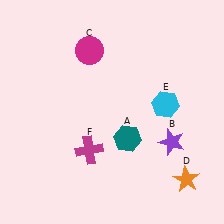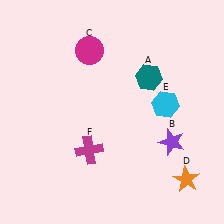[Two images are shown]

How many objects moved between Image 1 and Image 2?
1 object moved between the two images.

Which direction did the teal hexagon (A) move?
The teal hexagon (A) moved up.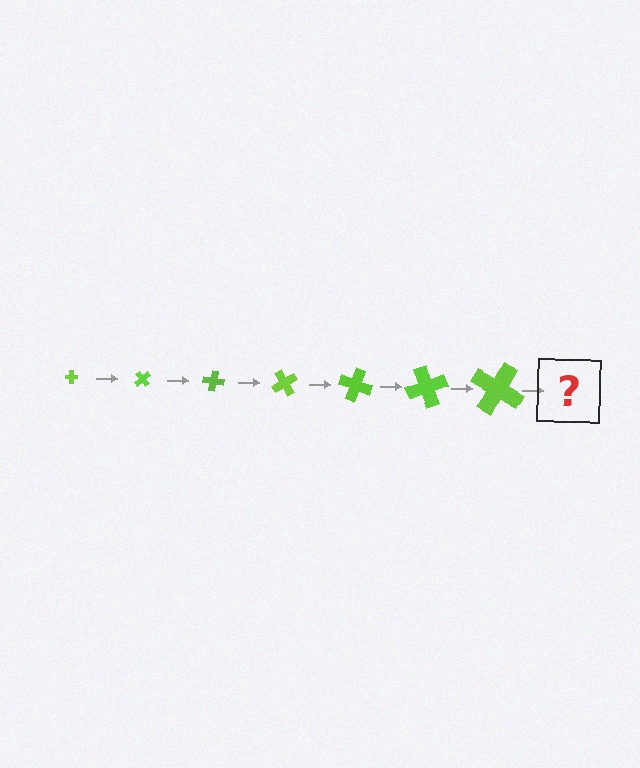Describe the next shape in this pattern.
It should be a cross, larger than the previous one and rotated 350 degrees from the start.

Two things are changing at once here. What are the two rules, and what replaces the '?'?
The two rules are that the cross grows larger each step and it rotates 50 degrees each step. The '?' should be a cross, larger than the previous one and rotated 350 degrees from the start.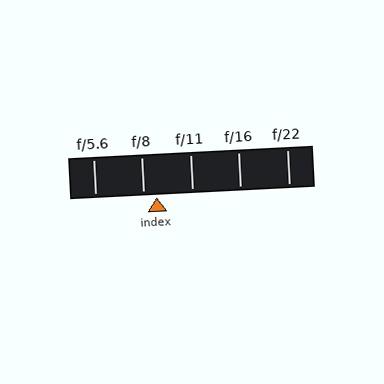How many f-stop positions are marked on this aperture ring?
There are 5 f-stop positions marked.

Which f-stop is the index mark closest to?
The index mark is closest to f/8.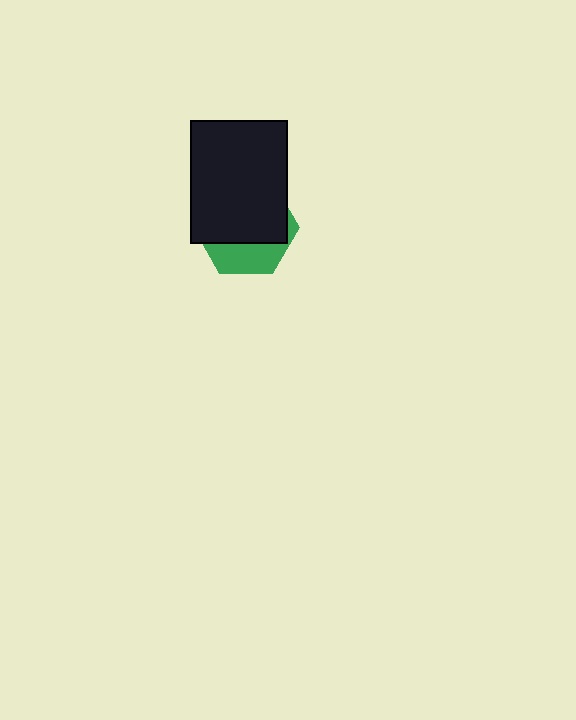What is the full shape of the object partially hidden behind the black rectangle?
The partially hidden object is a green hexagon.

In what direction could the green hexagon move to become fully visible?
The green hexagon could move down. That would shift it out from behind the black rectangle entirely.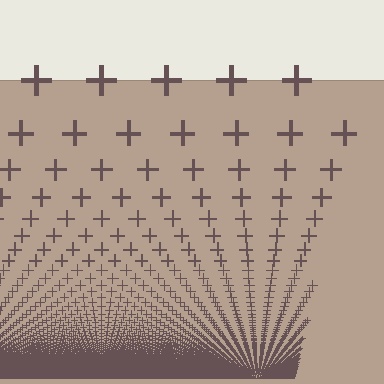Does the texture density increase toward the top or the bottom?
Density increases toward the bottom.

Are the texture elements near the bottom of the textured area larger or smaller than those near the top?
Smaller. The gradient is inverted — elements near the bottom are smaller and denser.